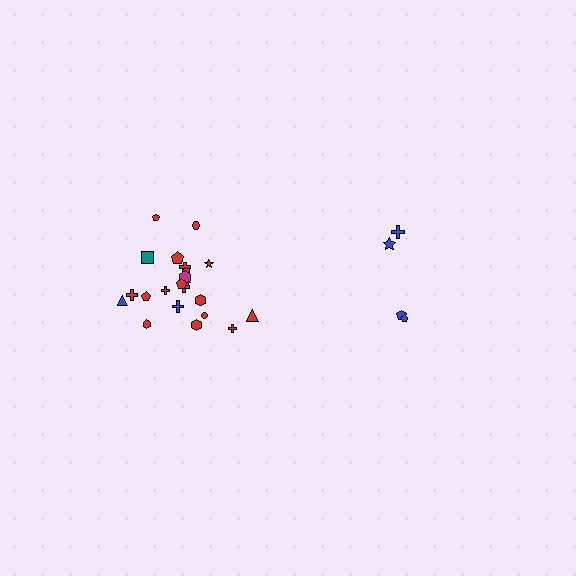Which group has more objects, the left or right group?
The left group.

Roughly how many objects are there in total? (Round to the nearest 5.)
Roughly 25 objects in total.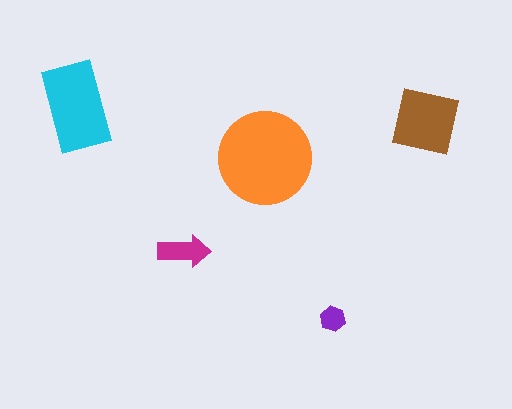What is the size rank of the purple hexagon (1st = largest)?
5th.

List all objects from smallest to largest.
The purple hexagon, the magenta arrow, the brown square, the cyan rectangle, the orange circle.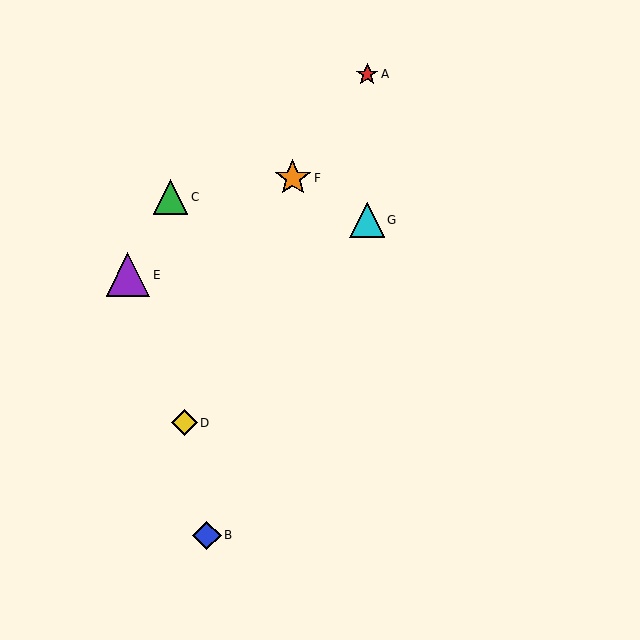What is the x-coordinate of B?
Object B is at x≈207.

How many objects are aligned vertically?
2 objects (A, G) are aligned vertically.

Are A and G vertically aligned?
Yes, both are at x≈367.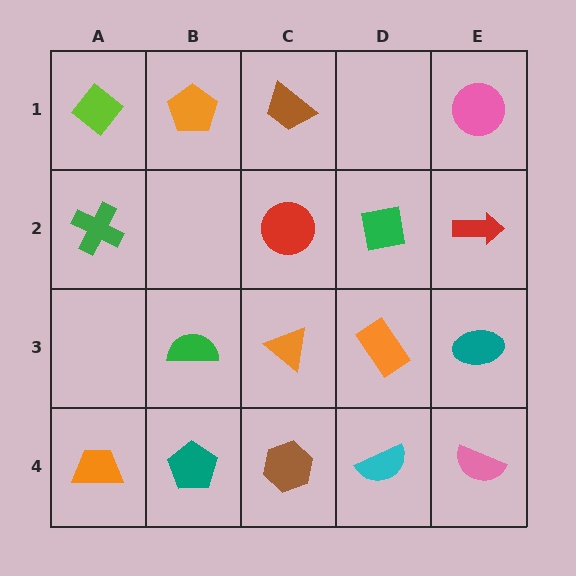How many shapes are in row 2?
4 shapes.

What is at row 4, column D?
A cyan semicircle.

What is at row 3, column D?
An orange rectangle.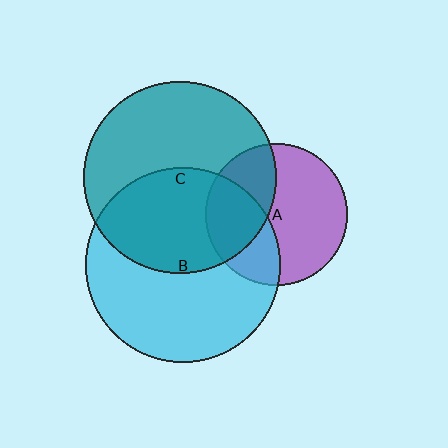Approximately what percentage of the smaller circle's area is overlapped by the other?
Approximately 35%.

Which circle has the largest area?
Circle B (cyan).